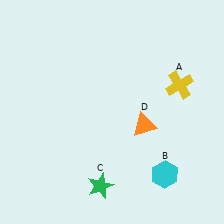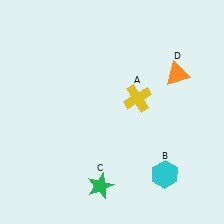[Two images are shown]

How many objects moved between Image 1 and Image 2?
2 objects moved between the two images.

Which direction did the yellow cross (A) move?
The yellow cross (A) moved left.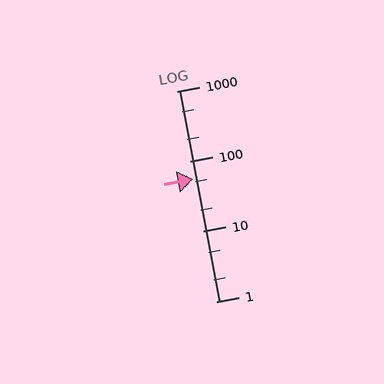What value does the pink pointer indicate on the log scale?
The pointer indicates approximately 55.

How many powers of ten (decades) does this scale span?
The scale spans 3 decades, from 1 to 1000.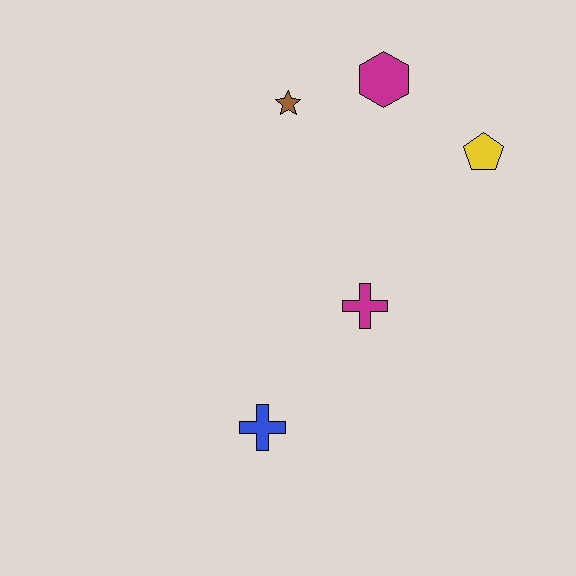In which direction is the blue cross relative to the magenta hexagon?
The blue cross is below the magenta hexagon.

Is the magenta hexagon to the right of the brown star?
Yes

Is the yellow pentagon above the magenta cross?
Yes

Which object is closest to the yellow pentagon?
The magenta hexagon is closest to the yellow pentagon.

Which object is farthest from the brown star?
The blue cross is farthest from the brown star.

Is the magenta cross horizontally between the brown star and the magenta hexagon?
Yes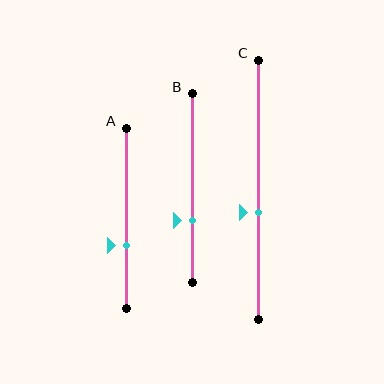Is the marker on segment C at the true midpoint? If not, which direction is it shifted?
No, the marker on segment C is shifted downward by about 9% of the segment length.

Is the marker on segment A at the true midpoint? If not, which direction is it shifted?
No, the marker on segment A is shifted downward by about 15% of the segment length.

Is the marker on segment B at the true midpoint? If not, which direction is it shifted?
No, the marker on segment B is shifted downward by about 17% of the segment length.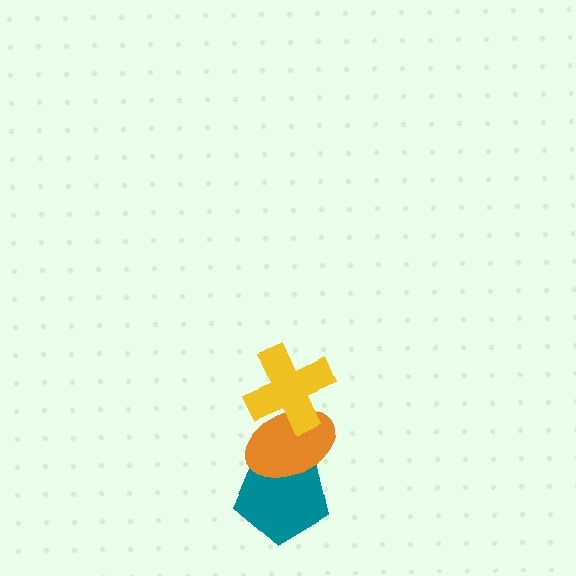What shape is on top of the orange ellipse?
The yellow cross is on top of the orange ellipse.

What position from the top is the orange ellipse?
The orange ellipse is 2nd from the top.